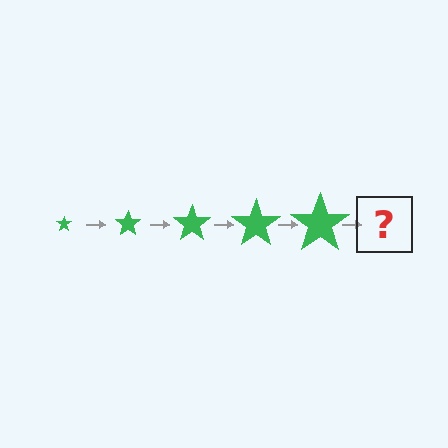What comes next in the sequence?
The next element should be a green star, larger than the previous one.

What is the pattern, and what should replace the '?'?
The pattern is that the star gets progressively larger each step. The '?' should be a green star, larger than the previous one.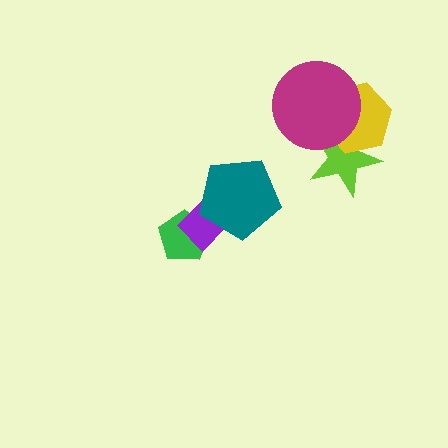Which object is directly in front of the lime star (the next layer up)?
The yellow hexagon is directly in front of the lime star.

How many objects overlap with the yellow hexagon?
2 objects overlap with the yellow hexagon.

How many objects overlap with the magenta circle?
2 objects overlap with the magenta circle.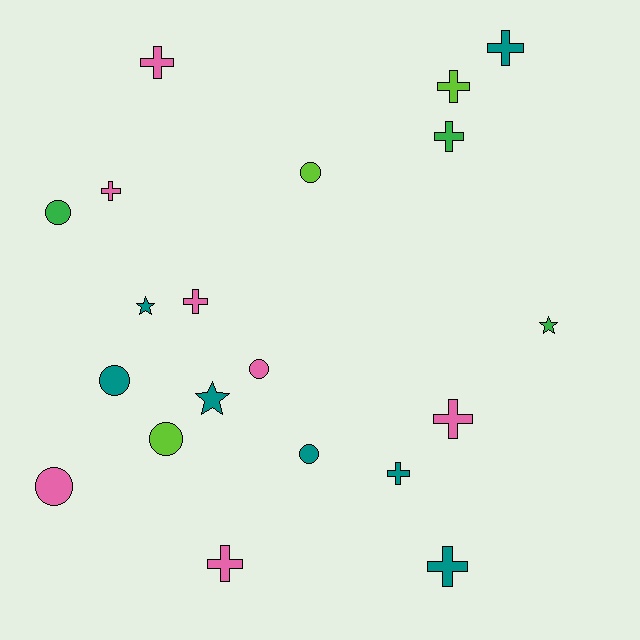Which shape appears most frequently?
Cross, with 10 objects.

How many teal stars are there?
There are 2 teal stars.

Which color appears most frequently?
Pink, with 7 objects.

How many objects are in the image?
There are 20 objects.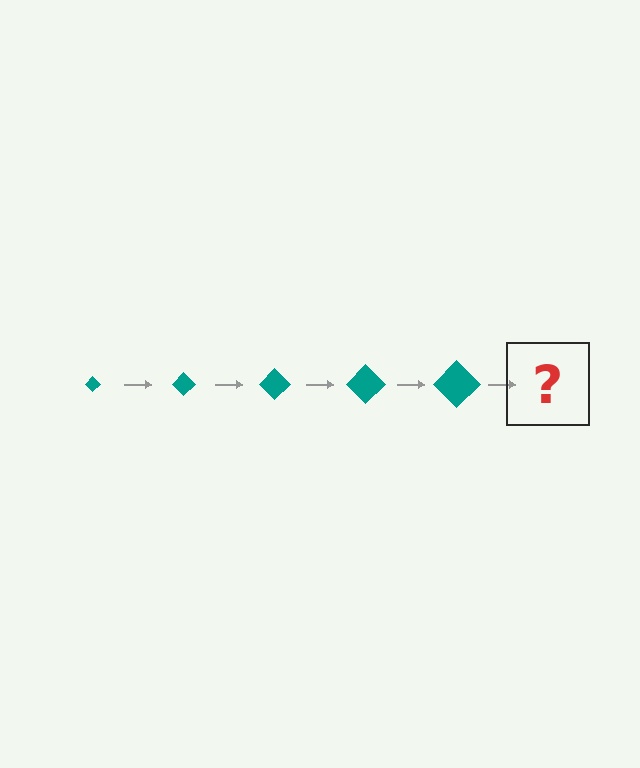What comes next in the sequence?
The next element should be a teal diamond, larger than the previous one.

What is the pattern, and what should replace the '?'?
The pattern is that the diamond gets progressively larger each step. The '?' should be a teal diamond, larger than the previous one.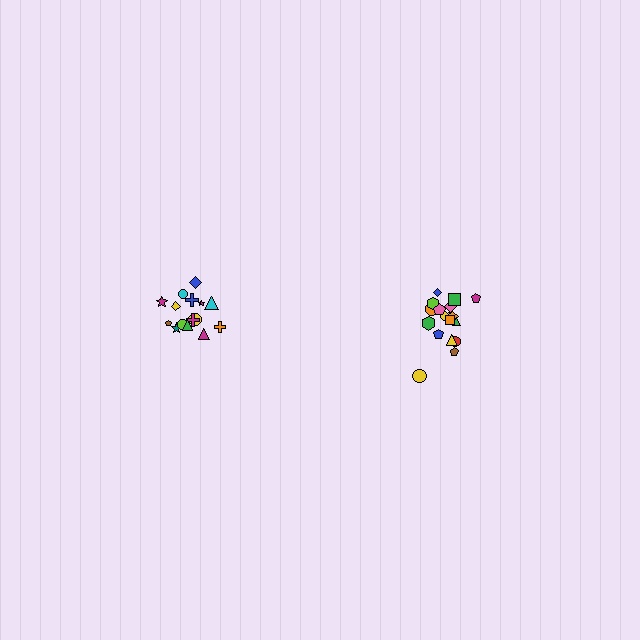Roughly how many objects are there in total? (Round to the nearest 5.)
Roughly 35 objects in total.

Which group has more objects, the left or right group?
The right group.